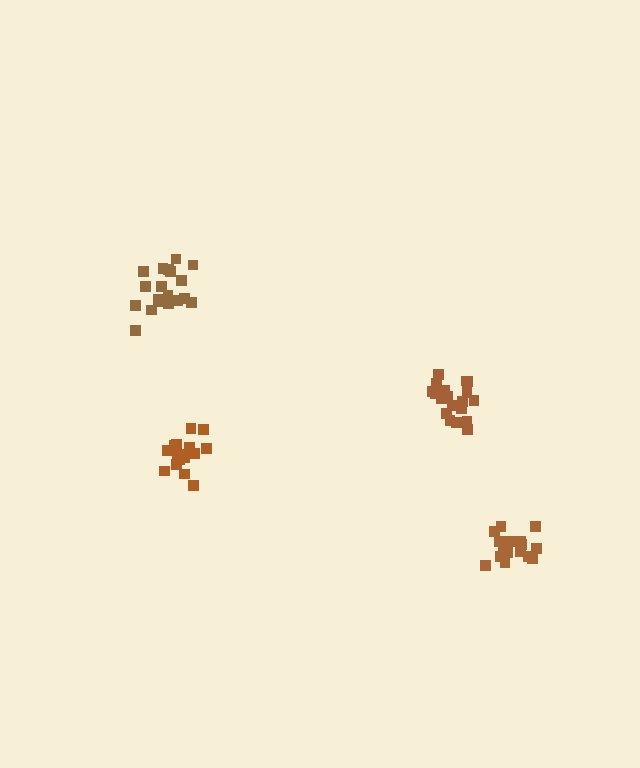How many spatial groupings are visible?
There are 4 spatial groupings.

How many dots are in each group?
Group 1: 17 dots, Group 2: 19 dots, Group 3: 18 dots, Group 4: 19 dots (73 total).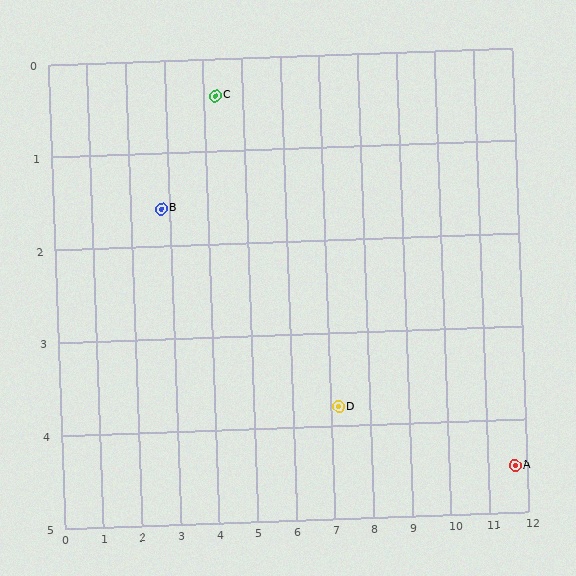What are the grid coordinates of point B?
Point B is at approximately (2.8, 1.6).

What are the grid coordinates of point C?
Point C is at approximately (4.3, 0.4).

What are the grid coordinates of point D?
Point D is at approximately (7.2, 3.8).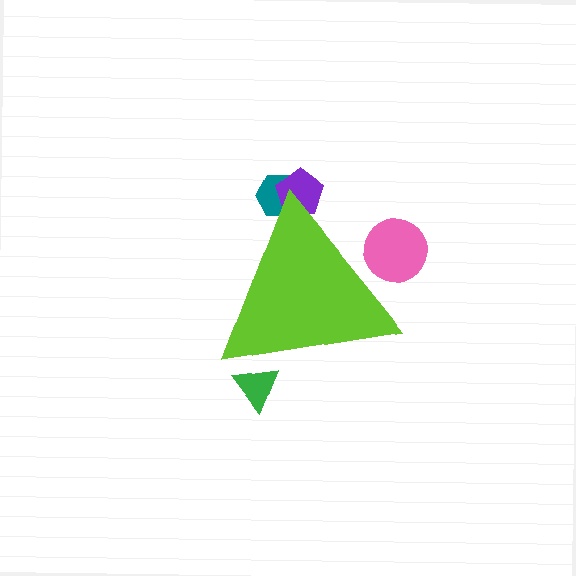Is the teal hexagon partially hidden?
Yes, the teal hexagon is partially hidden behind the lime triangle.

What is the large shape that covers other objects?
A lime triangle.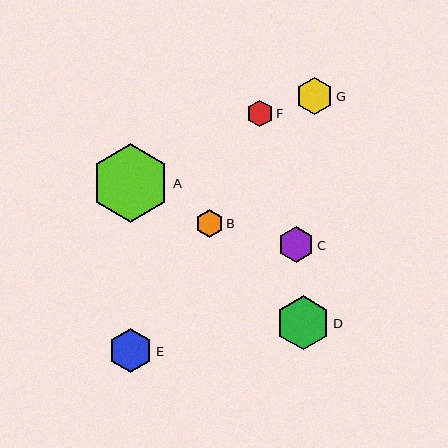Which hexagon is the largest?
Hexagon A is the largest with a size of approximately 79 pixels.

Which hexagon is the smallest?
Hexagon F is the smallest with a size of approximately 27 pixels.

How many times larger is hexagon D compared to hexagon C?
Hexagon D is approximately 1.5 times the size of hexagon C.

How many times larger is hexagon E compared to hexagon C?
Hexagon E is approximately 1.2 times the size of hexagon C.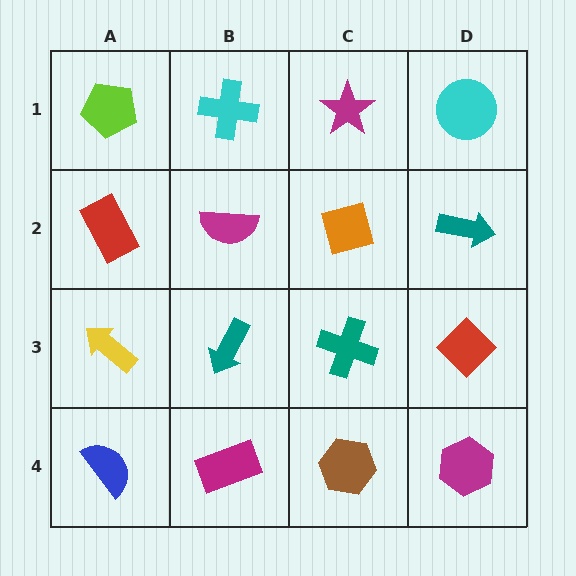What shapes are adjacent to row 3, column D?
A teal arrow (row 2, column D), a magenta hexagon (row 4, column D), a teal cross (row 3, column C).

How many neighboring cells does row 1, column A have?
2.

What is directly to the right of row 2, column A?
A magenta semicircle.